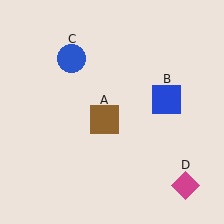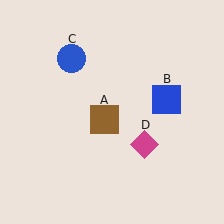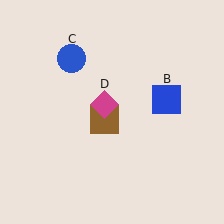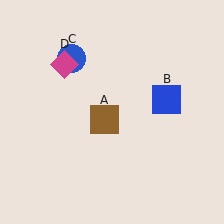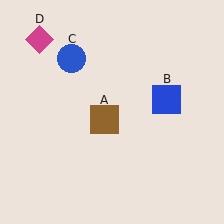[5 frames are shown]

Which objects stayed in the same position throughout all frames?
Brown square (object A) and blue square (object B) and blue circle (object C) remained stationary.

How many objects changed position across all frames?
1 object changed position: magenta diamond (object D).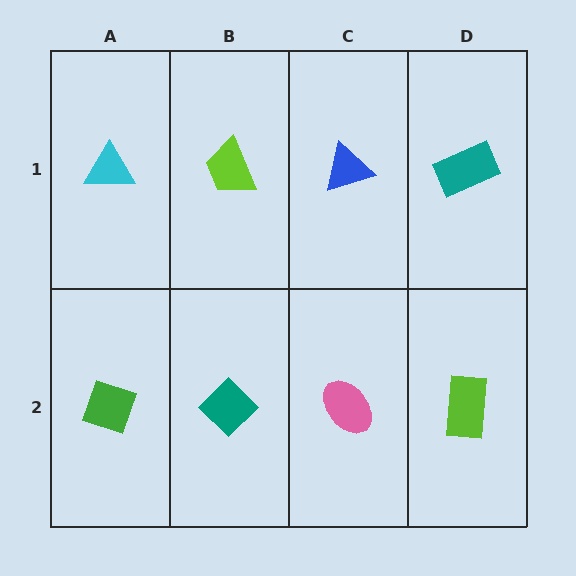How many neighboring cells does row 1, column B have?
3.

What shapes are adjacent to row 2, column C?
A blue triangle (row 1, column C), a teal diamond (row 2, column B), a lime rectangle (row 2, column D).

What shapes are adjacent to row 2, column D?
A teal rectangle (row 1, column D), a pink ellipse (row 2, column C).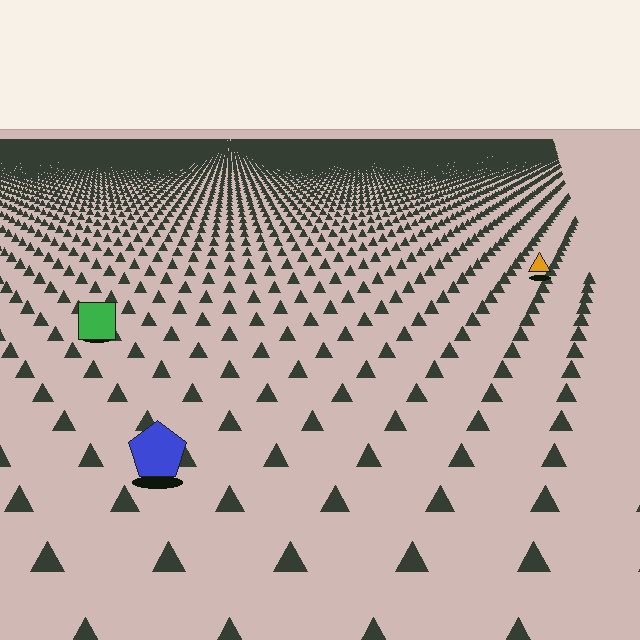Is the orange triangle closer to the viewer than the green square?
No. The green square is closer — you can tell from the texture gradient: the ground texture is coarser near it.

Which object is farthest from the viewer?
The orange triangle is farthest from the viewer. It appears smaller and the ground texture around it is denser.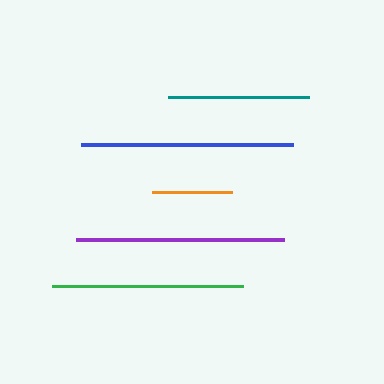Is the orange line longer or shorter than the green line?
The green line is longer than the orange line.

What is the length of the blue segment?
The blue segment is approximately 212 pixels long.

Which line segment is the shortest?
The orange line is the shortest at approximately 80 pixels.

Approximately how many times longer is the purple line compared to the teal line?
The purple line is approximately 1.5 times the length of the teal line.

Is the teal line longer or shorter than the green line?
The green line is longer than the teal line.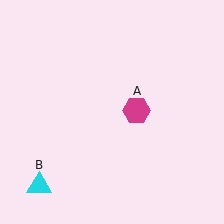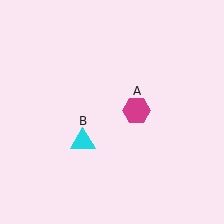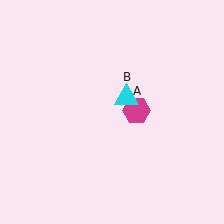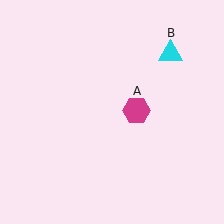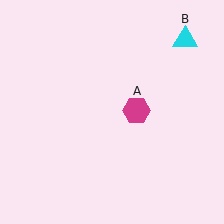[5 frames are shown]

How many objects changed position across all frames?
1 object changed position: cyan triangle (object B).